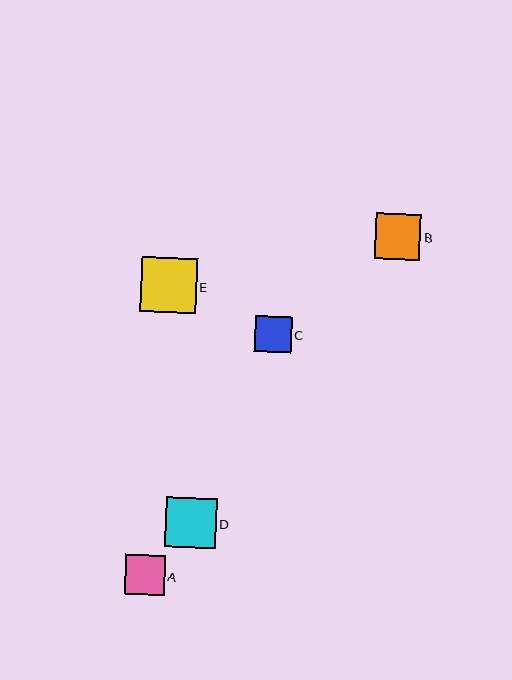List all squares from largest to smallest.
From largest to smallest: E, D, B, A, C.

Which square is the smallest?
Square C is the smallest with a size of approximately 37 pixels.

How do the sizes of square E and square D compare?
Square E and square D are approximately the same size.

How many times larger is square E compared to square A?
Square E is approximately 1.4 times the size of square A.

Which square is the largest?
Square E is the largest with a size of approximately 55 pixels.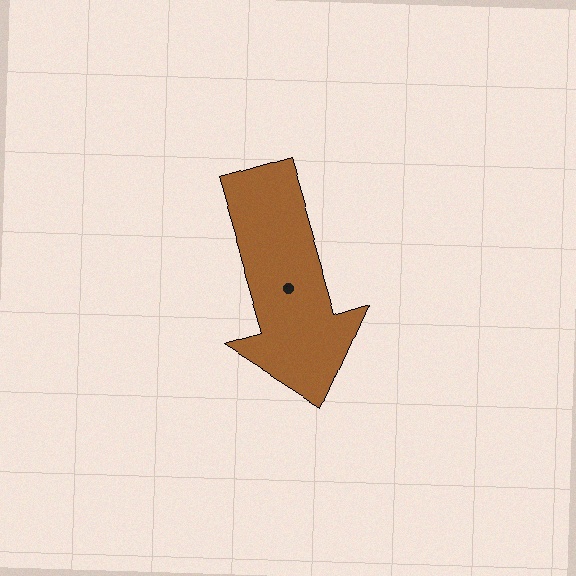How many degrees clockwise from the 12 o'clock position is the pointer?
Approximately 164 degrees.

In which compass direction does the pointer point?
South.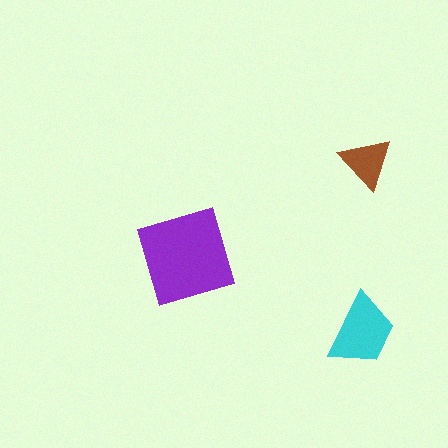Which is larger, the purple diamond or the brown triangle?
The purple diamond.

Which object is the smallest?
The brown triangle.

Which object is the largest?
The purple diamond.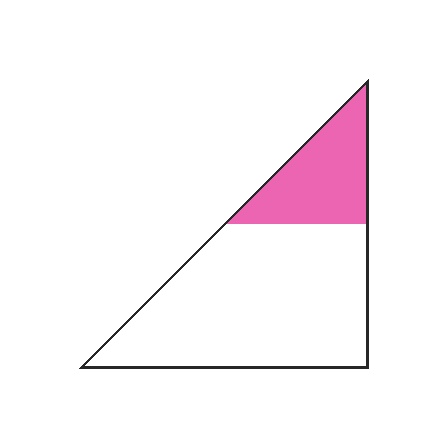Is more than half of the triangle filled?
No.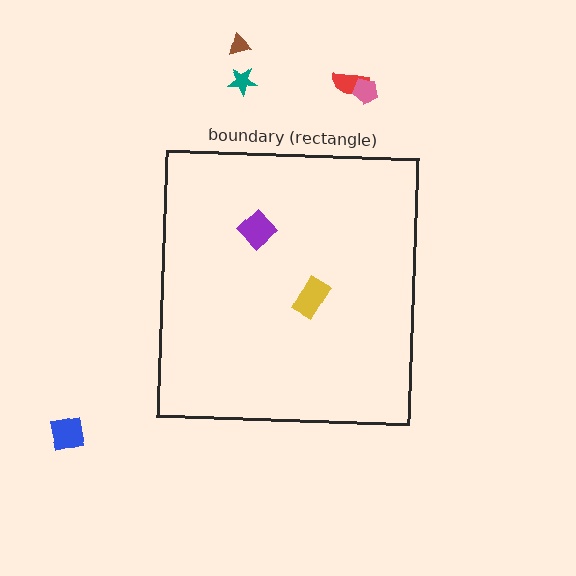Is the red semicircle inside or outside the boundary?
Outside.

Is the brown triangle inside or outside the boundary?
Outside.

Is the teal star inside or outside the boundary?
Outside.